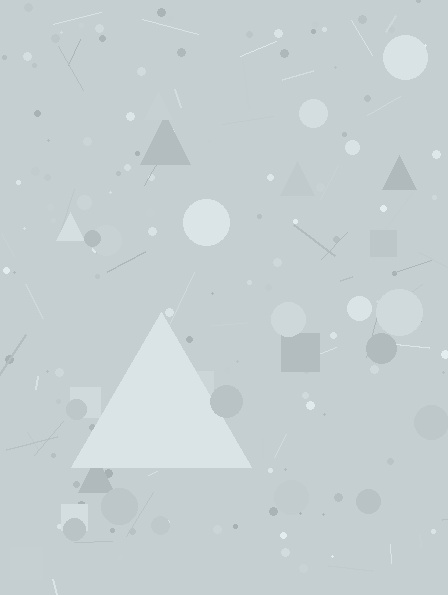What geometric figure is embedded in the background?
A triangle is embedded in the background.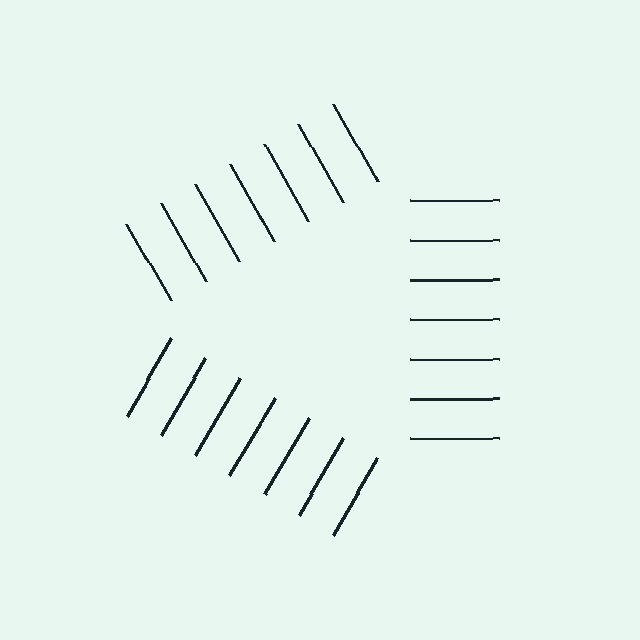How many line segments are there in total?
21 — 7 along each of the 3 edges.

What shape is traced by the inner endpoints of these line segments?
An illusory triangle — the line segments terminate on its edges but no continuous stroke is drawn.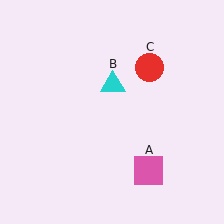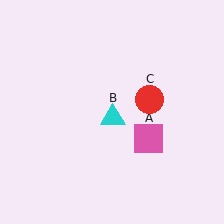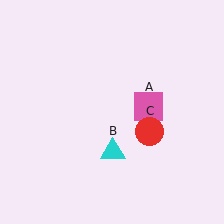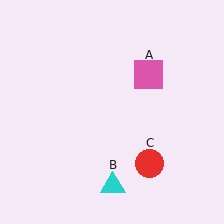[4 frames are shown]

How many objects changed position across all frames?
3 objects changed position: pink square (object A), cyan triangle (object B), red circle (object C).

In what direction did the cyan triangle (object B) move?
The cyan triangle (object B) moved down.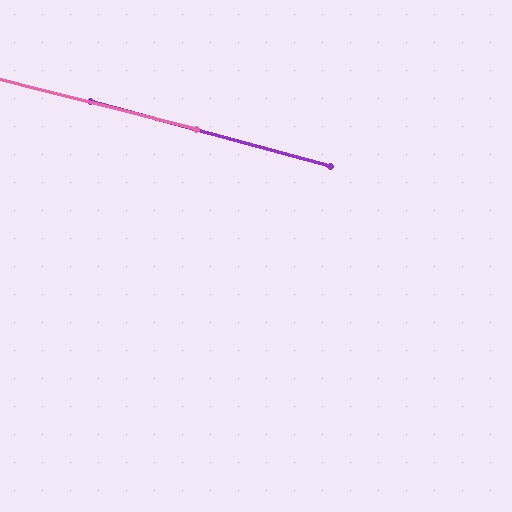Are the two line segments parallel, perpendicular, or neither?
Parallel — their directions differ by only 1.0°.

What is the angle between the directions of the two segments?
Approximately 1 degree.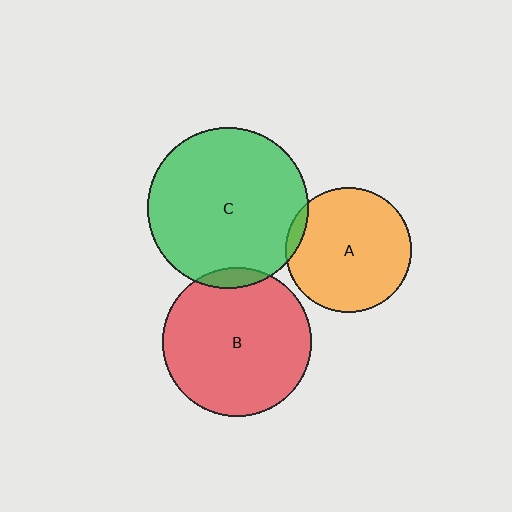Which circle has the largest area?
Circle C (green).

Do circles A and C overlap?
Yes.